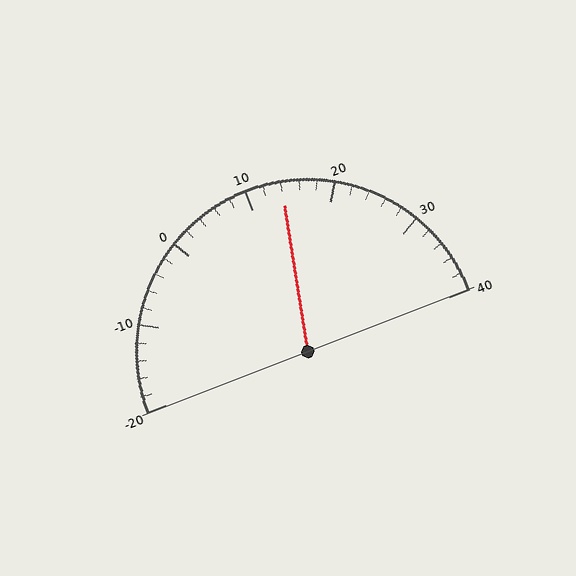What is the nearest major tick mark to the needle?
The nearest major tick mark is 10.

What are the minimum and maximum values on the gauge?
The gauge ranges from -20 to 40.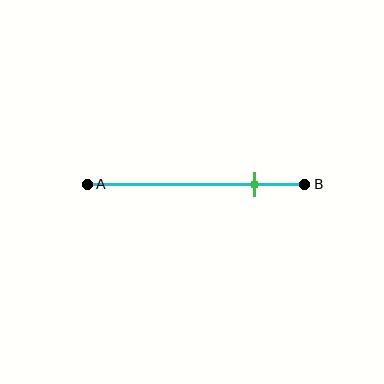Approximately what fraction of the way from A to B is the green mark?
The green mark is approximately 75% of the way from A to B.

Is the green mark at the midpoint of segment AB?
No, the mark is at about 75% from A, not at the 50% midpoint.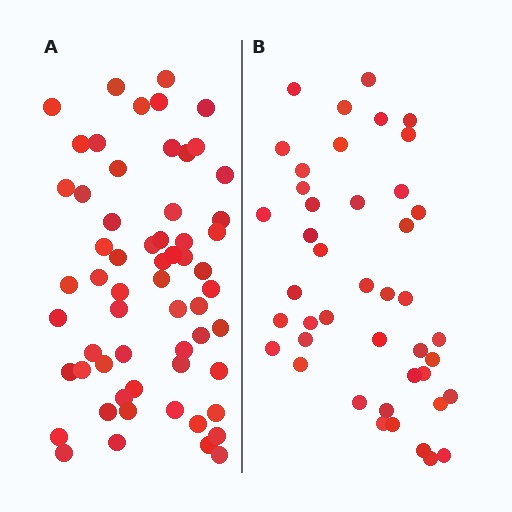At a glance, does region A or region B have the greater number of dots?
Region A (the left region) has more dots.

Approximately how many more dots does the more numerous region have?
Region A has approximately 15 more dots than region B.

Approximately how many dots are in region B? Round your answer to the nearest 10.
About 40 dots. (The exact count is 43, which rounds to 40.)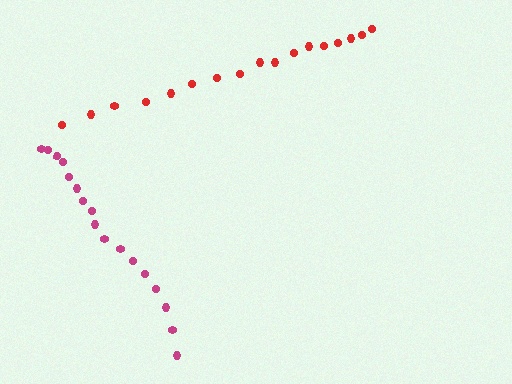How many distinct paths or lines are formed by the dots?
There are 2 distinct paths.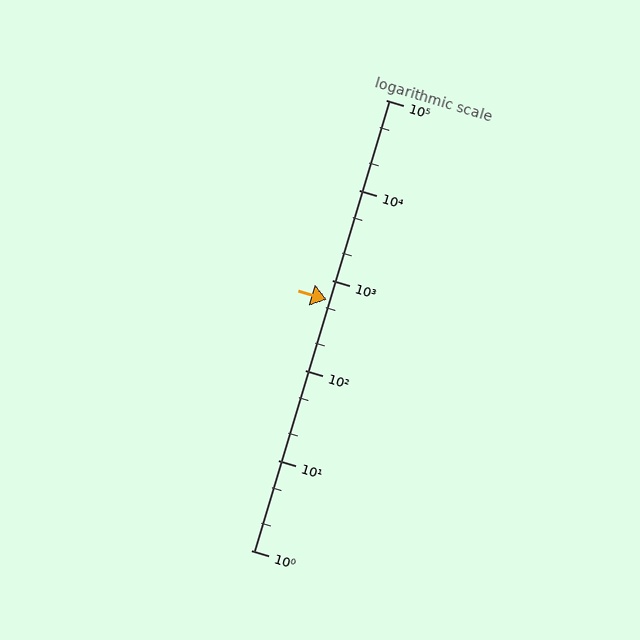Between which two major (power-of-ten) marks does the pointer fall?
The pointer is between 100 and 1000.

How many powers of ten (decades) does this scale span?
The scale spans 5 decades, from 1 to 100000.